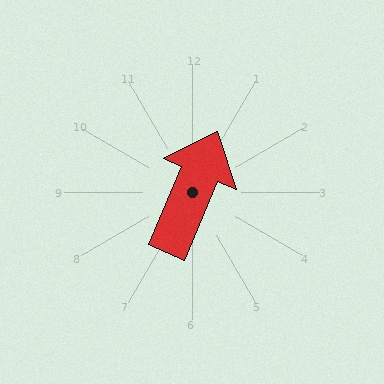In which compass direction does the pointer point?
Northeast.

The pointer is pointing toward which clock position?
Roughly 1 o'clock.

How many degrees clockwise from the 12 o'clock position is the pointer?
Approximately 23 degrees.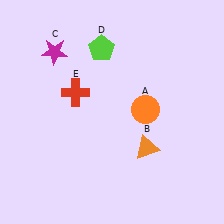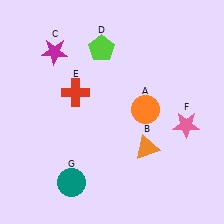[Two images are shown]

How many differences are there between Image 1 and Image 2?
There are 2 differences between the two images.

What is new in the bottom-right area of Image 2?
A pink star (F) was added in the bottom-right area of Image 2.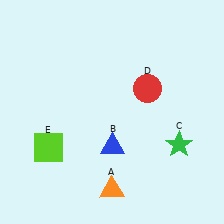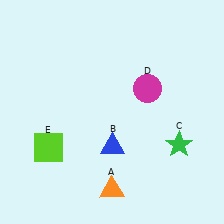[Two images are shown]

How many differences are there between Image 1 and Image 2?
There is 1 difference between the two images.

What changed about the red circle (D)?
In Image 1, D is red. In Image 2, it changed to magenta.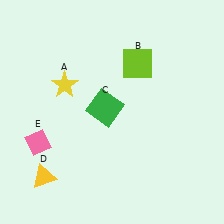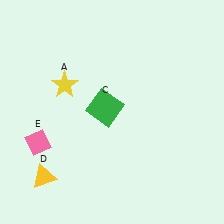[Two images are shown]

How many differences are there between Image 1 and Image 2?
There is 1 difference between the two images.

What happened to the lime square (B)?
The lime square (B) was removed in Image 2. It was in the top-right area of Image 1.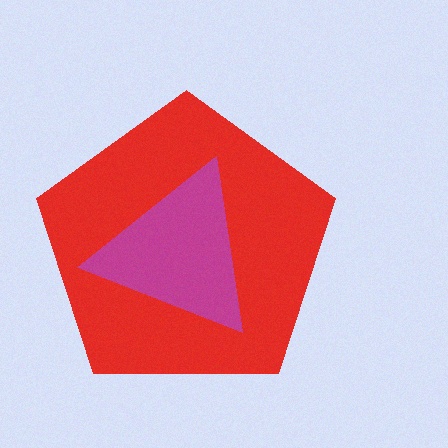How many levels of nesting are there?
2.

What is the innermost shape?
The magenta triangle.